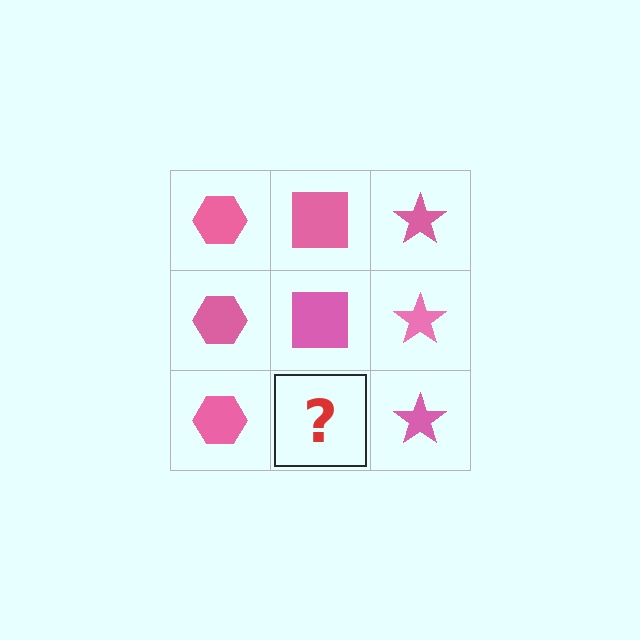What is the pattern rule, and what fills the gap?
The rule is that each column has a consistent shape. The gap should be filled with a pink square.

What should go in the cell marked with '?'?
The missing cell should contain a pink square.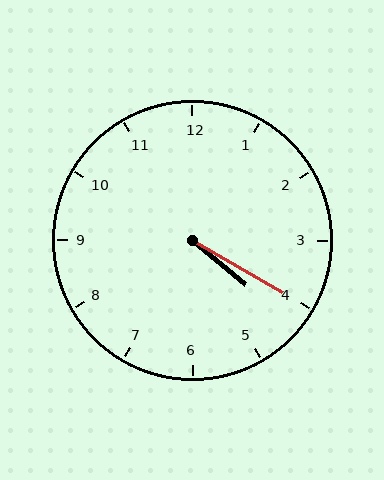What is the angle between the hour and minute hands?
Approximately 10 degrees.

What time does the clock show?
4:20.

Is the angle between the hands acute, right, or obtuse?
It is acute.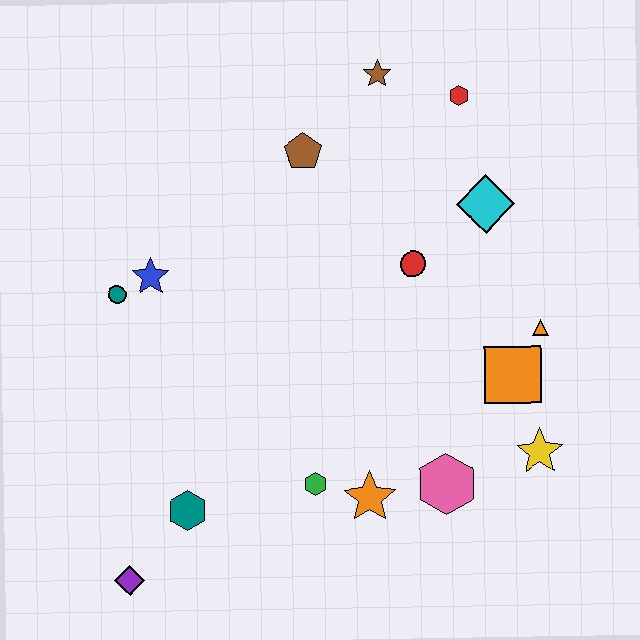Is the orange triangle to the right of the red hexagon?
Yes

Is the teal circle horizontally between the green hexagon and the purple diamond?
No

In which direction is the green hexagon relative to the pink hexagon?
The green hexagon is to the left of the pink hexagon.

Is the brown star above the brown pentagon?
Yes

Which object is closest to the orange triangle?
The orange square is closest to the orange triangle.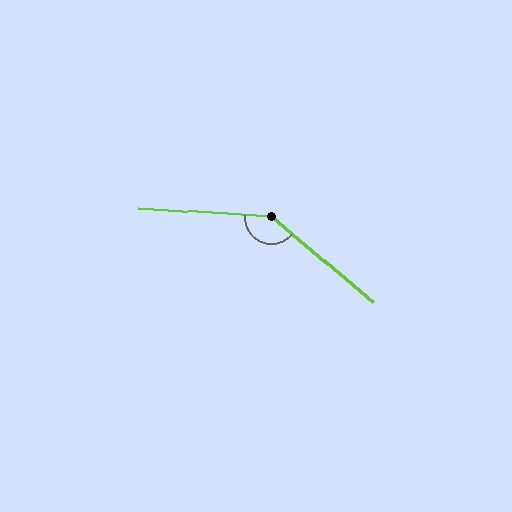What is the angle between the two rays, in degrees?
Approximately 143 degrees.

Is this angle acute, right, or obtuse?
It is obtuse.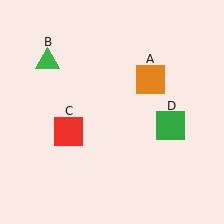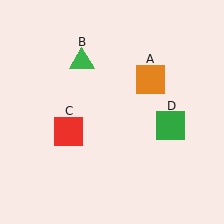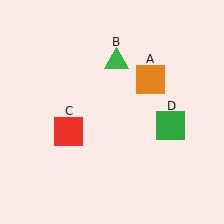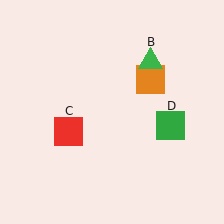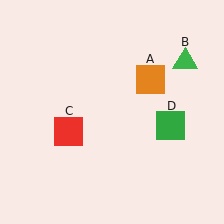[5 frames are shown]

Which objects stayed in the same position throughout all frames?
Orange square (object A) and red square (object C) and green square (object D) remained stationary.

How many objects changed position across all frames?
1 object changed position: green triangle (object B).